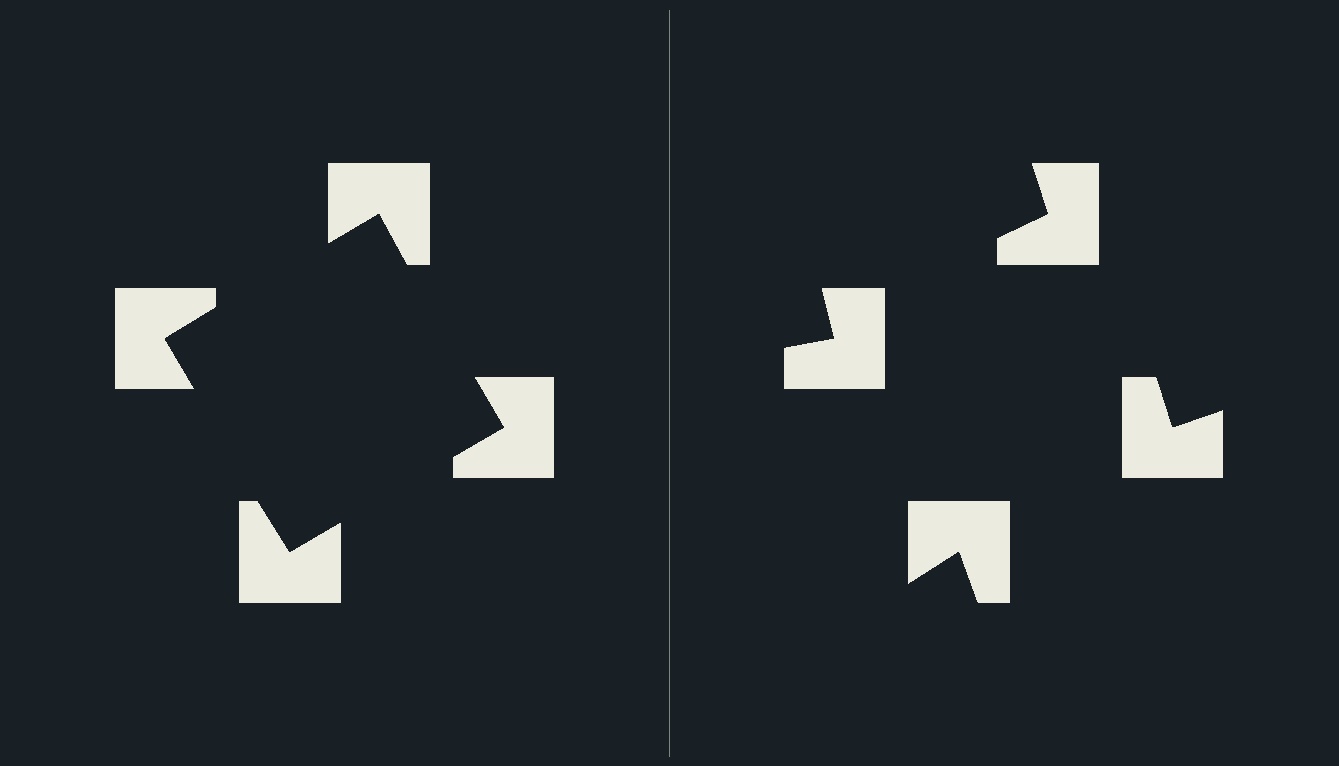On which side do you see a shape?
An illusory square appears on the left side. On the right side the wedge cuts are rotated, so no coherent shape forms.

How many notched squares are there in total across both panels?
8 — 4 on each side.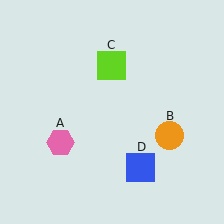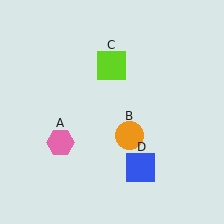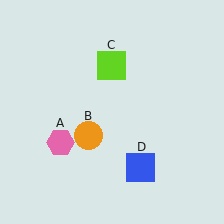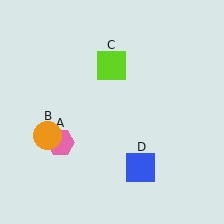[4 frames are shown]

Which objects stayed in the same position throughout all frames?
Pink hexagon (object A) and lime square (object C) and blue square (object D) remained stationary.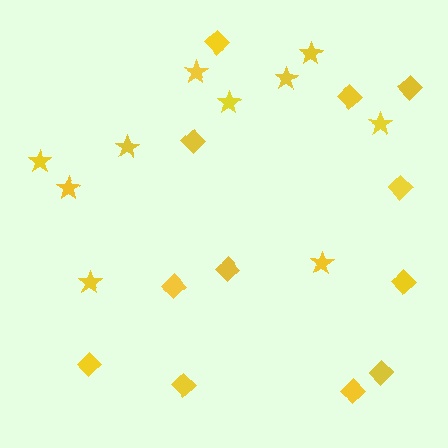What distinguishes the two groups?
There are 2 groups: one group of diamonds (12) and one group of stars (10).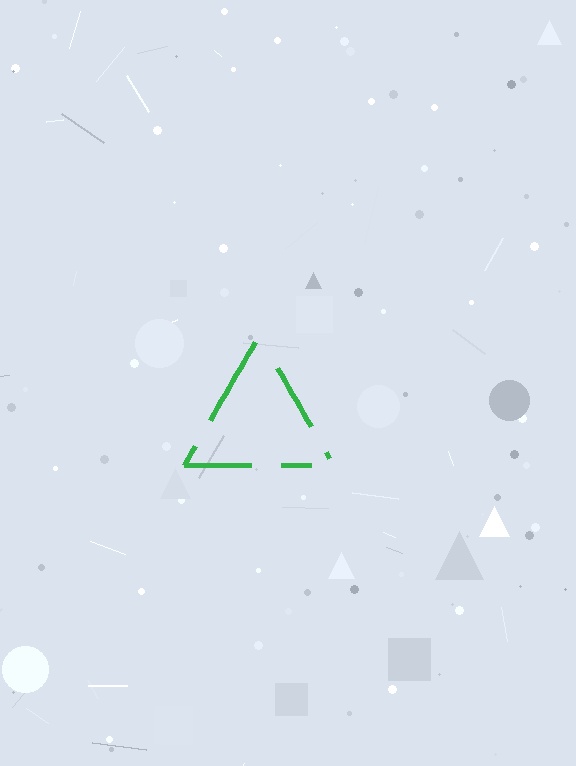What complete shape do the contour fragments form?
The contour fragments form a triangle.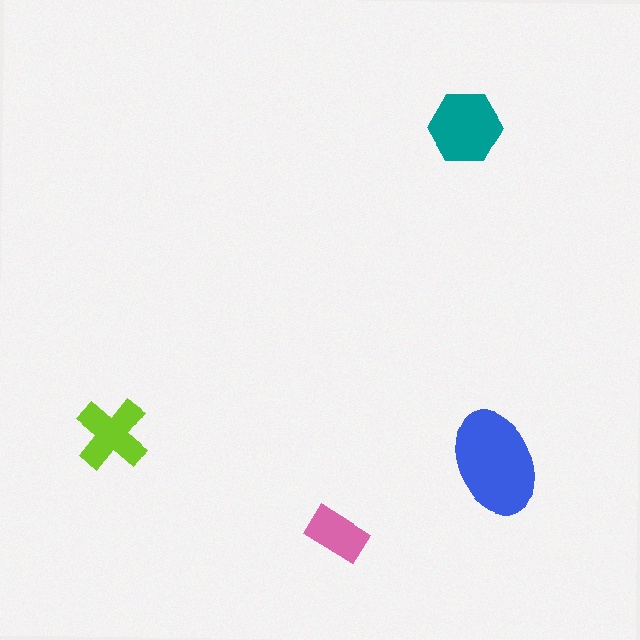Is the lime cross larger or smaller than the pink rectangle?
Larger.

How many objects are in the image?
There are 4 objects in the image.